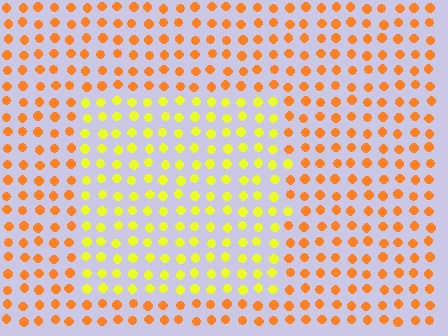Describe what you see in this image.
The image is filled with small orange elements in a uniform arrangement. A rectangle-shaped region is visible where the elements are tinted to a slightly different hue, forming a subtle color boundary.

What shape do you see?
I see a rectangle.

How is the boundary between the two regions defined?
The boundary is defined purely by a slight shift in hue (about 39 degrees). Spacing, size, and orientation are identical on both sides.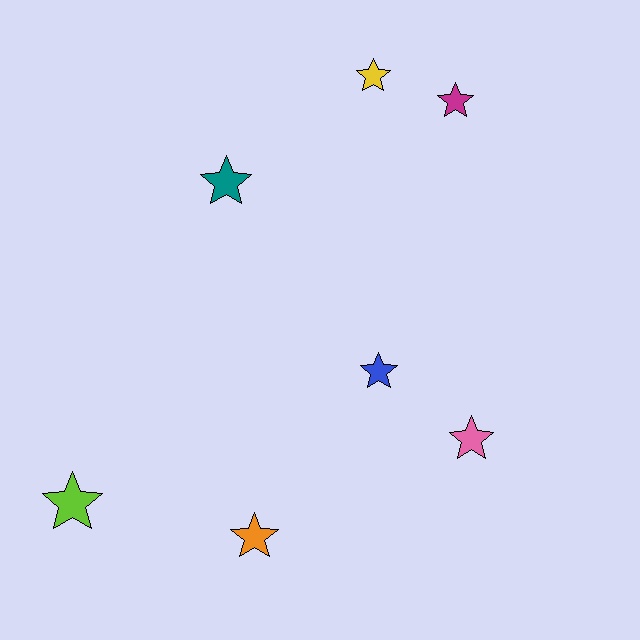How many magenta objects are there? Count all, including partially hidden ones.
There is 1 magenta object.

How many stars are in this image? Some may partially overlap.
There are 7 stars.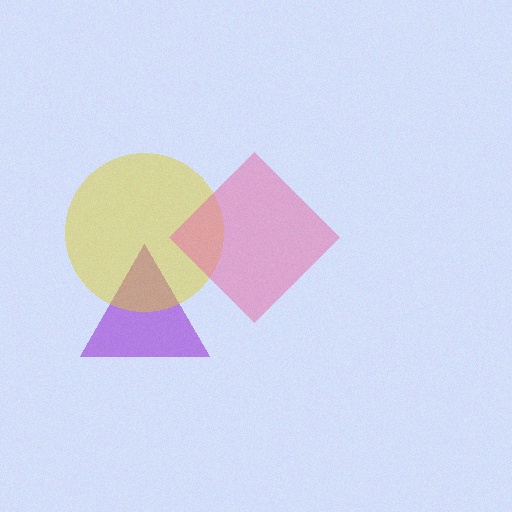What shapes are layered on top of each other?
The layered shapes are: a purple triangle, a yellow circle, a pink diamond.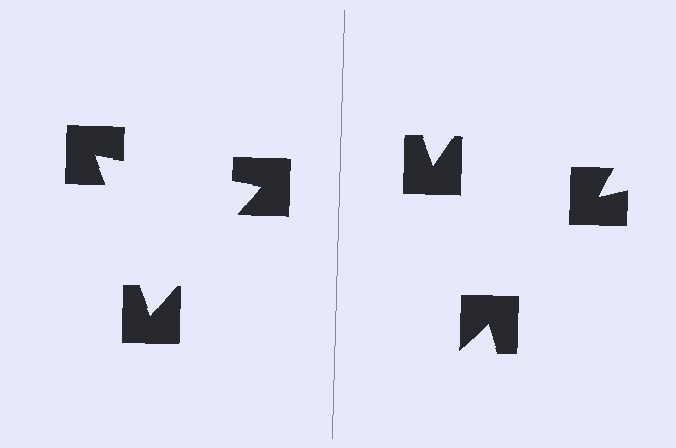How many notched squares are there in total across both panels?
6 — 3 on each side.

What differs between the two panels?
The notched squares are positioned identically on both sides; only the wedge orientations differ. On the left they align to a triangle; on the right they are misaligned.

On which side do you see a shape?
An illusory triangle appears on the left side. On the right side the wedge cuts are rotated, so no coherent shape forms.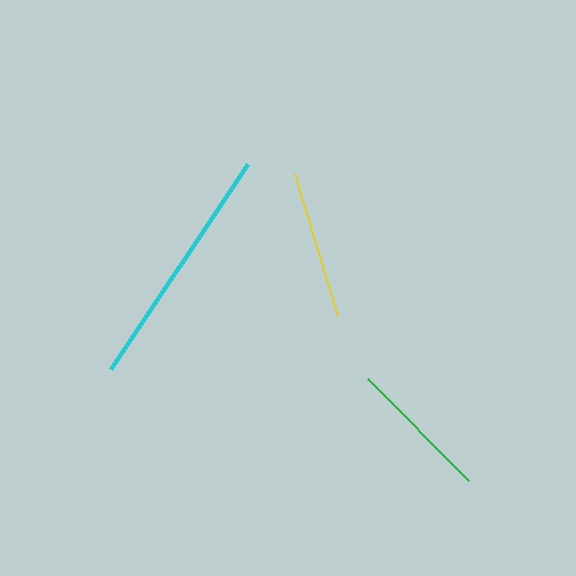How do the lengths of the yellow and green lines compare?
The yellow and green lines are approximately the same length.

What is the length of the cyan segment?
The cyan segment is approximately 246 pixels long.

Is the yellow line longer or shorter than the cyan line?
The cyan line is longer than the yellow line.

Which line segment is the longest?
The cyan line is the longest at approximately 246 pixels.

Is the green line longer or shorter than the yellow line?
The yellow line is longer than the green line.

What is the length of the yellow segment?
The yellow segment is approximately 148 pixels long.